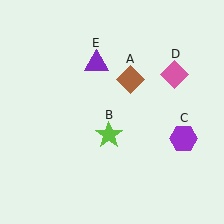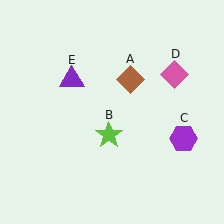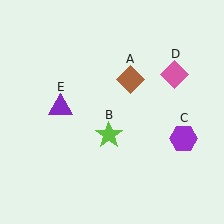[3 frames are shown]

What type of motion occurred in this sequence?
The purple triangle (object E) rotated counterclockwise around the center of the scene.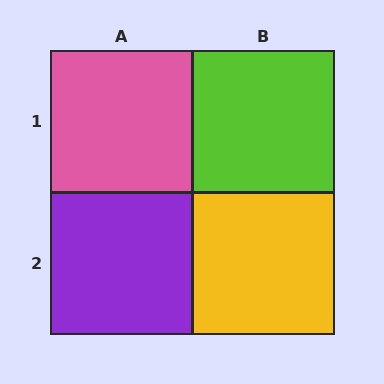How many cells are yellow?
1 cell is yellow.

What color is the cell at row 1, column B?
Lime.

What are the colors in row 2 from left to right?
Purple, yellow.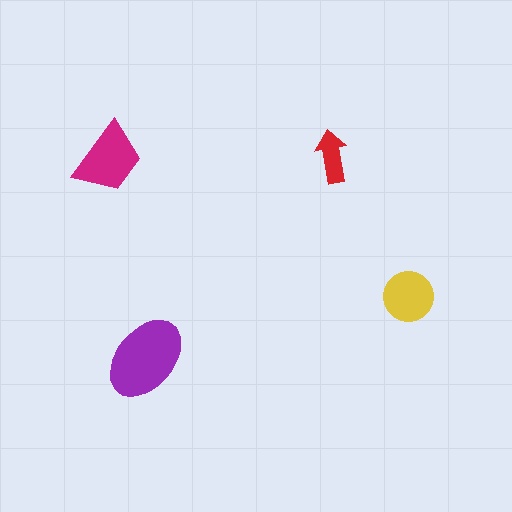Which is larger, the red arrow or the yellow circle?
The yellow circle.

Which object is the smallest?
The red arrow.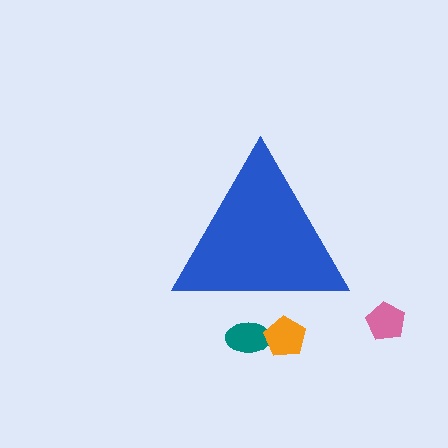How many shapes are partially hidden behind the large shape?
2 shapes are partially hidden.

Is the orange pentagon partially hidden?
Yes, the orange pentagon is partially hidden behind the blue triangle.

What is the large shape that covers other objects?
A blue triangle.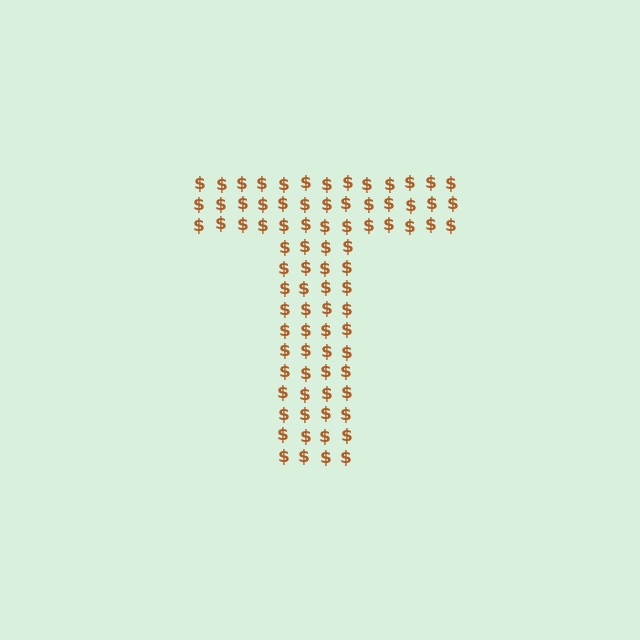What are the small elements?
The small elements are dollar signs.